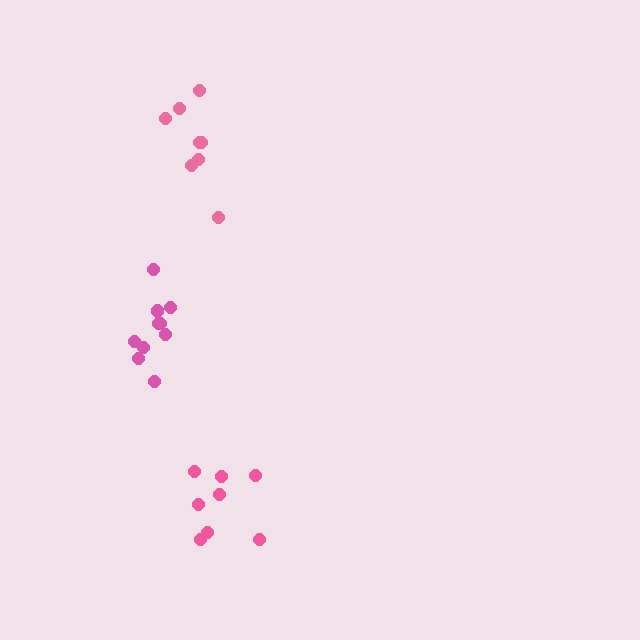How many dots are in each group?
Group 1: 8 dots, Group 2: 8 dots, Group 3: 10 dots (26 total).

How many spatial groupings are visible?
There are 3 spatial groupings.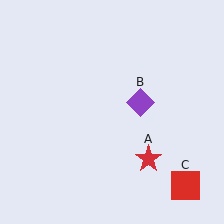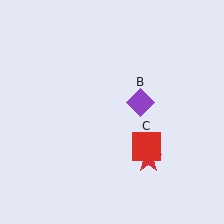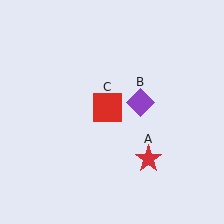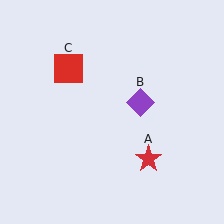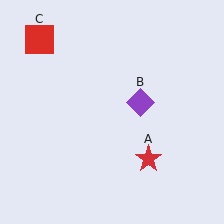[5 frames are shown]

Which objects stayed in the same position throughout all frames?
Red star (object A) and purple diamond (object B) remained stationary.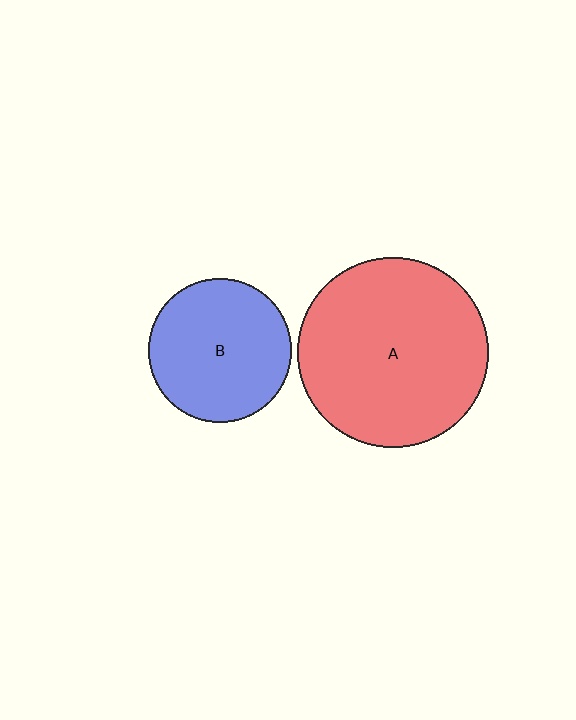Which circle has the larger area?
Circle A (red).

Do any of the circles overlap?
No, none of the circles overlap.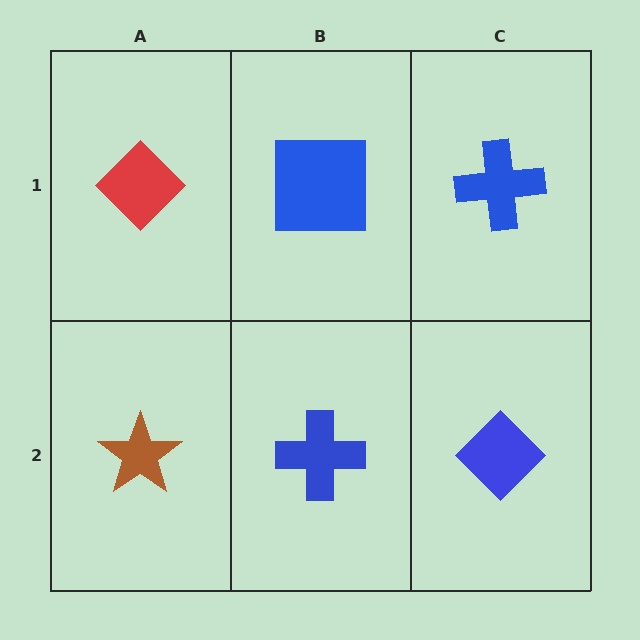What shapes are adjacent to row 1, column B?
A blue cross (row 2, column B), a red diamond (row 1, column A), a blue cross (row 1, column C).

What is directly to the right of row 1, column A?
A blue square.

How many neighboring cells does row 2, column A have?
2.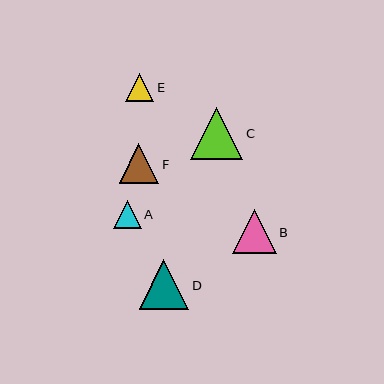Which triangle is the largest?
Triangle C is the largest with a size of approximately 52 pixels.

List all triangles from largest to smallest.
From largest to smallest: C, D, B, F, E, A.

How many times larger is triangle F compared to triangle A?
Triangle F is approximately 1.4 times the size of triangle A.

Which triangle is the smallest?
Triangle A is the smallest with a size of approximately 28 pixels.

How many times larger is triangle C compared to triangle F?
Triangle C is approximately 1.3 times the size of triangle F.